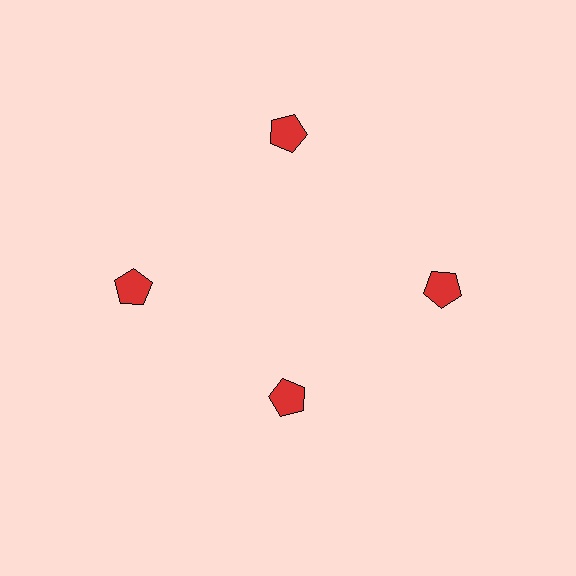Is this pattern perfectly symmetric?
No. The 4 red pentagons are arranged in a ring, but one element near the 6 o'clock position is pulled inward toward the center, breaking the 4-fold rotational symmetry.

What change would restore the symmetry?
The symmetry would be restored by moving it outward, back onto the ring so that all 4 pentagons sit at equal angles and equal distance from the center.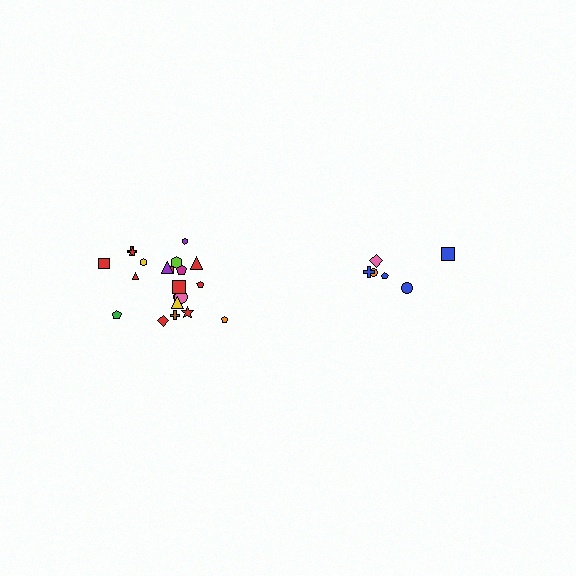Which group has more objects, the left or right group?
The left group.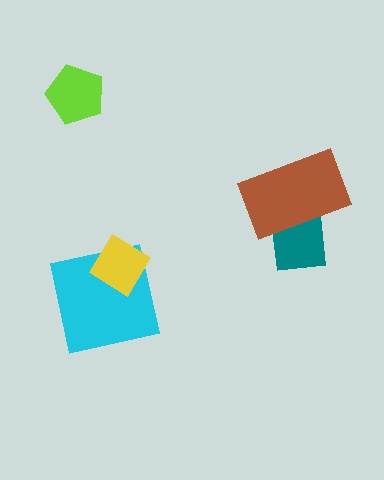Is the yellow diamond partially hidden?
No, no other shape covers it.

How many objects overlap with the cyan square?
1 object overlaps with the cyan square.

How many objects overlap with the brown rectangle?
1 object overlaps with the brown rectangle.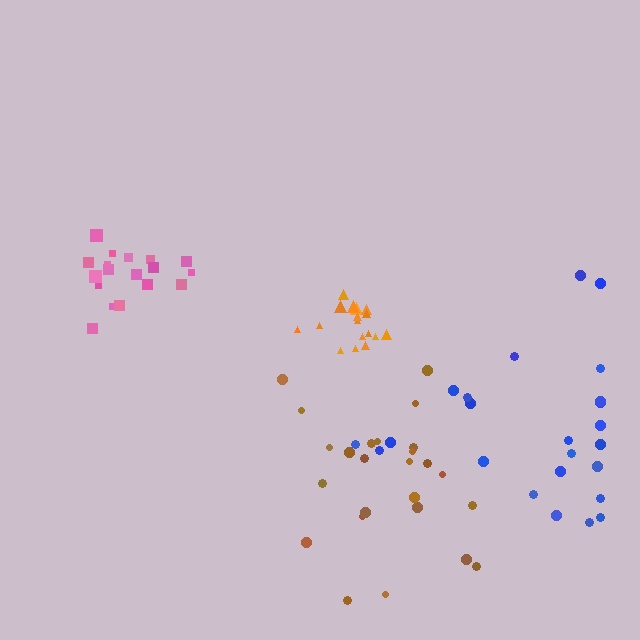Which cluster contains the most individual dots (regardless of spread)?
Brown (25).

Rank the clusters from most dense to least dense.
orange, pink, brown, blue.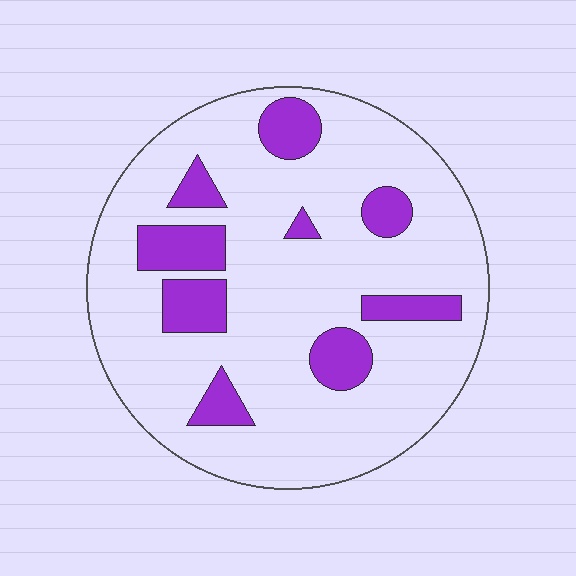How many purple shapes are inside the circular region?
9.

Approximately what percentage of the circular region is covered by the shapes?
Approximately 20%.